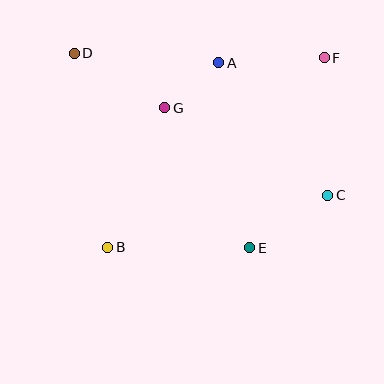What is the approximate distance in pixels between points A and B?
The distance between A and B is approximately 215 pixels.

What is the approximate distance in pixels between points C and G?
The distance between C and G is approximately 185 pixels.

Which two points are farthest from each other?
Points C and D are farthest from each other.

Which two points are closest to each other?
Points A and G are closest to each other.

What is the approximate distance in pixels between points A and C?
The distance between A and C is approximately 172 pixels.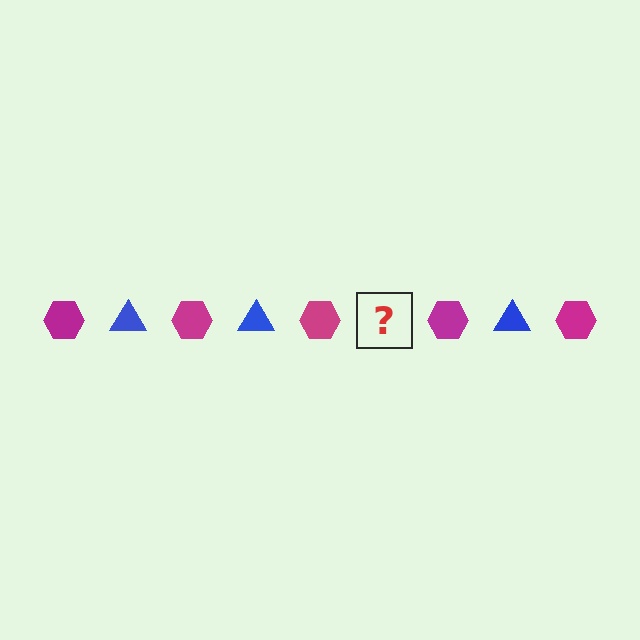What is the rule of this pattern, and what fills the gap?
The rule is that the pattern alternates between magenta hexagon and blue triangle. The gap should be filled with a blue triangle.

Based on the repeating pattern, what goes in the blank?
The blank should be a blue triangle.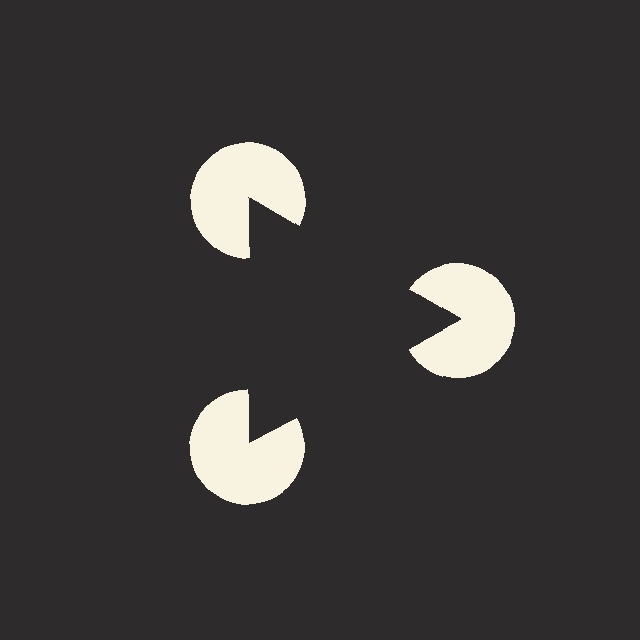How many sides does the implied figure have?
3 sides.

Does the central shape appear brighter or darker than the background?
It typically appears slightly darker than the background, even though no actual brightness change is drawn.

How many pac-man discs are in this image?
There are 3 — one at each vertex of the illusory triangle.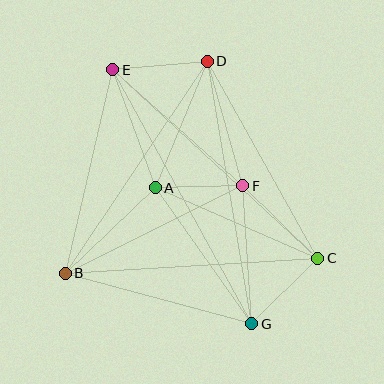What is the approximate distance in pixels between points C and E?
The distance between C and E is approximately 279 pixels.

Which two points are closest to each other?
Points A and F are closest to each other.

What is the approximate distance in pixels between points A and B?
The distance between A and B is approximately 124 pixels.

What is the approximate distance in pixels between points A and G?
The distance between A and G is approximately 167 pixels.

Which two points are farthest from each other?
Points E and G are farthest from each other.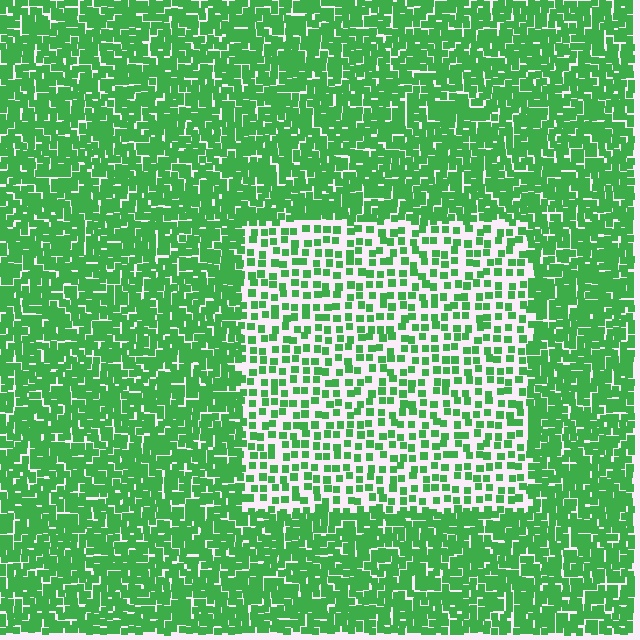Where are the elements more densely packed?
The elements are more densely packed outside the rectangle boundary.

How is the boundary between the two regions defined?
The boundary is defined by a change in element density (approximately 2.3x ratio). All elements are the same color, size, and shape.